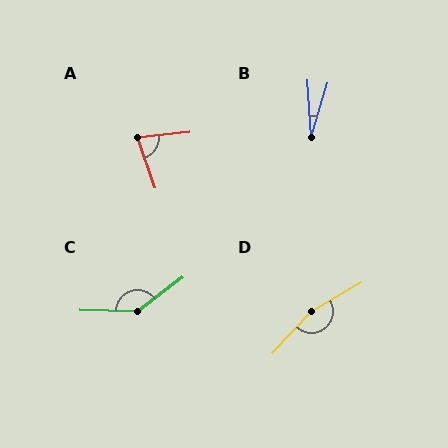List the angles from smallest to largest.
B (20°), A (77°), C (141°), D (164°).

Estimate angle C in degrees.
Approximately 141 degrees.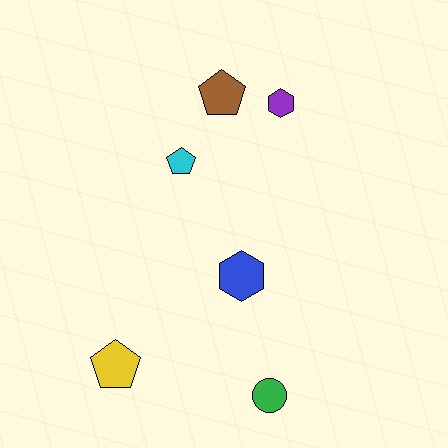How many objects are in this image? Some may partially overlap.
There are 6 objects.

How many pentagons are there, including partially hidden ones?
There are 3 pentagons.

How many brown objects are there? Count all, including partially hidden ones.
There is 1 brown object.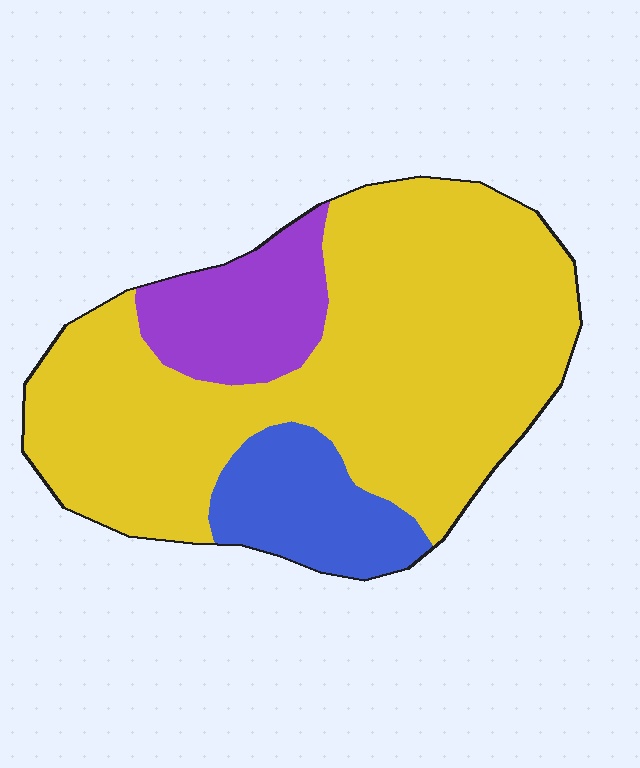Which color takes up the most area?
Yellow, at roughly 70%.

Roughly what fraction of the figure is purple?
Purple takes up about one eighth (1/8) of the figure.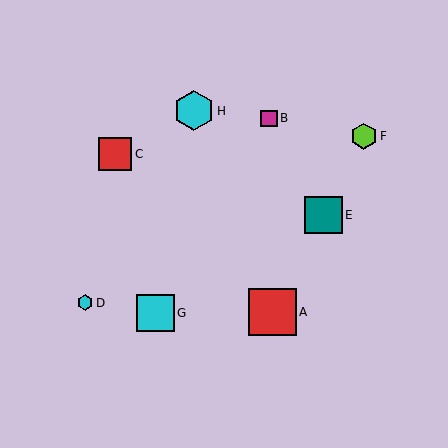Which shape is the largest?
The red square (labeled A) is the largest.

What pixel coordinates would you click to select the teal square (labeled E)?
Click at (323, 215) to select the teal square E.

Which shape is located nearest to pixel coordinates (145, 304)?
The cyan square (labeled G) at (155, 313) is nearest to that location.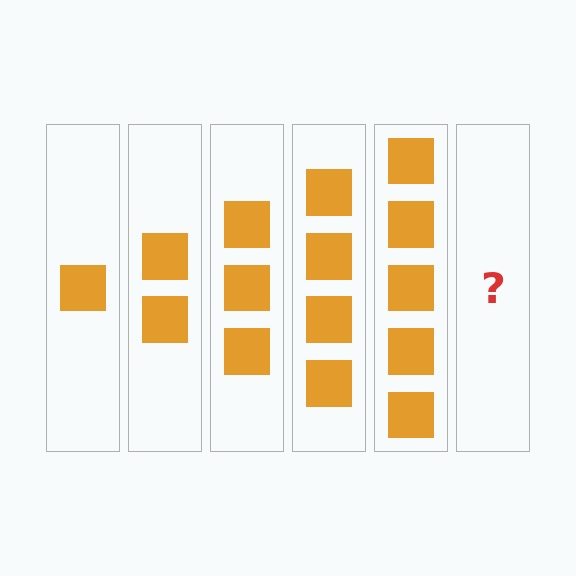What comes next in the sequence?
The next element should be 6 squares.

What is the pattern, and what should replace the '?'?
The pattern is that each step adds one more square. The '?' should be 6 squares.